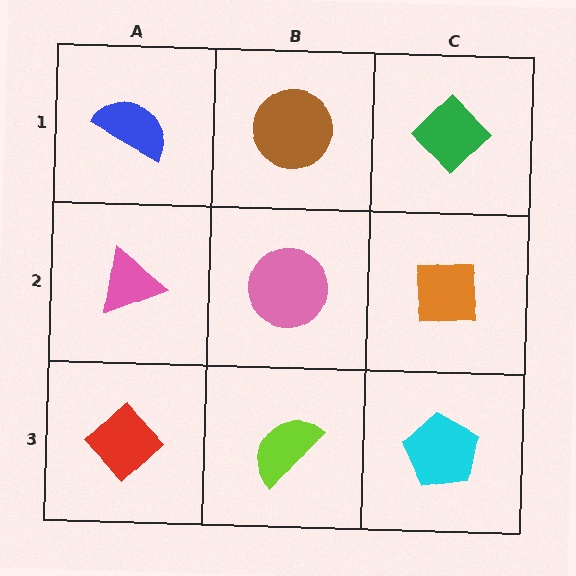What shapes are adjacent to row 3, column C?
An orange square (row 2, column C), a lime semicircle (row 3, column B).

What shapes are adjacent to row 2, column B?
A brown circle (row 1, column B), a lime semicircle (row 3, column B), a pink triangle (row 2, column A), an orange square (row 2, column C).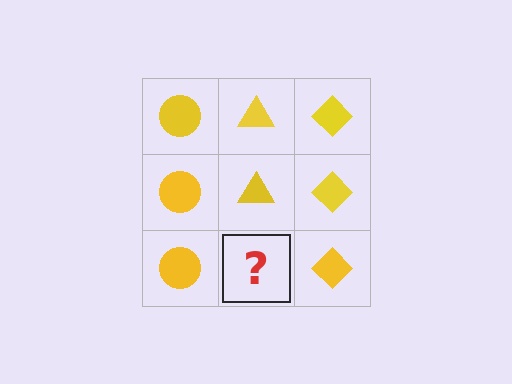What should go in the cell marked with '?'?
The missing cell should contain a yellow triangle.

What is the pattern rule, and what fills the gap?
The rule is that each column has a consistent shape. The gap should be filled with a yellow triangle.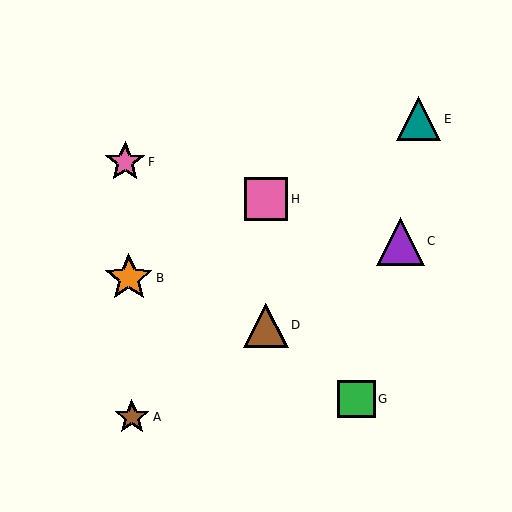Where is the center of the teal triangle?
The center of the teal triangle is at (419, 119).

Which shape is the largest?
The orange star (labeled B) is the largest.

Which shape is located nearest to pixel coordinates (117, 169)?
The pink star (labeled F) at (125, 162) is nearest to that location.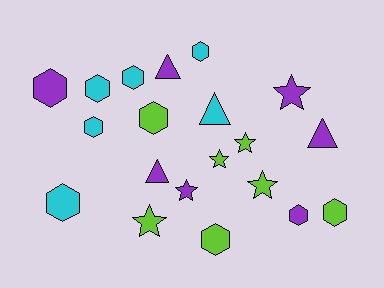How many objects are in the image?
There are 20 objects.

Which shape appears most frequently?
Hexagon, with 10 objects.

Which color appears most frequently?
Lime, with 7 objects.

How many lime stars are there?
There are 4 lime stars.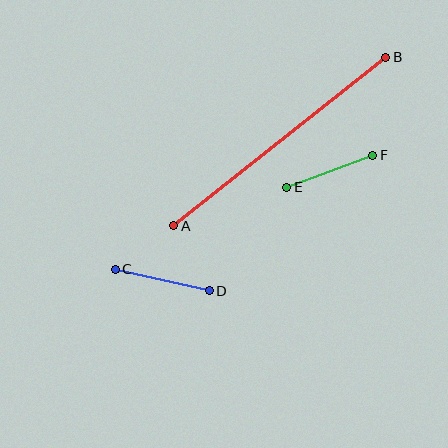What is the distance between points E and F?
The distance is approximately 92 pixels.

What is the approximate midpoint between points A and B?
The midpoint is at approximately (280, 141) pixels.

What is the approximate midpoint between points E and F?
The midpoint is at approximately (330, 171) pixels.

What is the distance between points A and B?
The distance is approximately 271 pixels.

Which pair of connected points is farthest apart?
Points A and B are farthest apart.